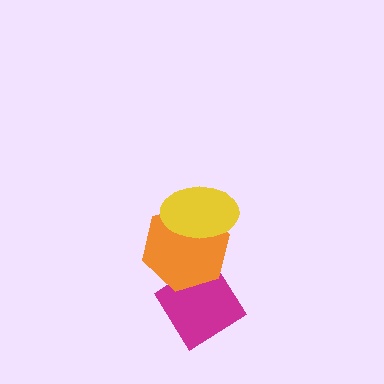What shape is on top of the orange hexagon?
The yellow ellipse is on top of the orange hexagon.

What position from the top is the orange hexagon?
The orange hexagon is 2nd from the top.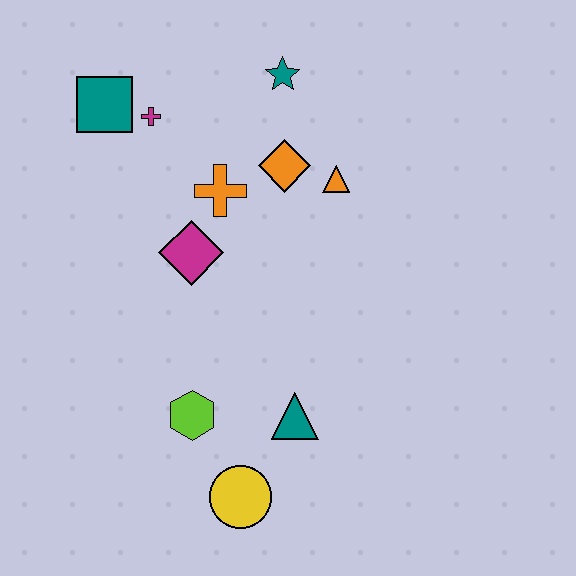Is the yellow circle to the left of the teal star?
Yes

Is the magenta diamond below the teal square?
Yes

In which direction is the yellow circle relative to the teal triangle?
The yellow circle is below the teal triangle.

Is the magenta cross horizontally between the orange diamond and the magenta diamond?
No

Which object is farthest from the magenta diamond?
The yellow circle is farthest from the magenta diamond.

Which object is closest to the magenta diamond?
The orange cross is closest to the magenta diamond.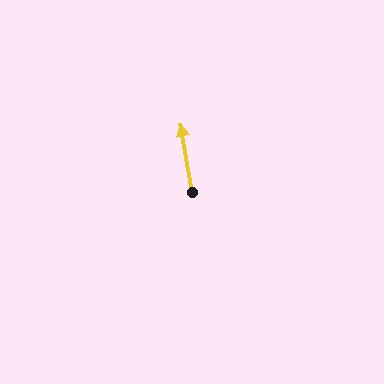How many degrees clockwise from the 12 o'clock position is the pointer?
Approximately 351 degrees.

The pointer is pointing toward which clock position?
Roughly 12 o'clock.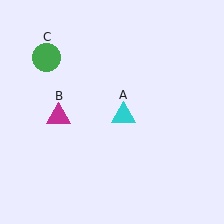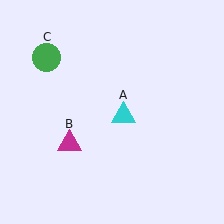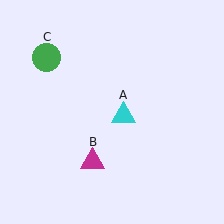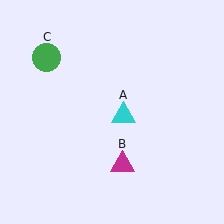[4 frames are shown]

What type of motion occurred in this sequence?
The magenta triangle (object B) rotated counterclockwise around the center of the scene.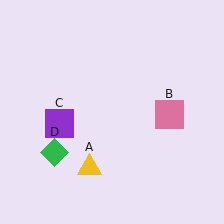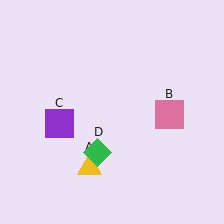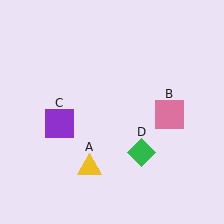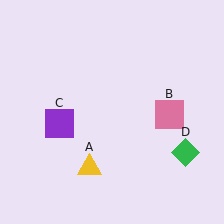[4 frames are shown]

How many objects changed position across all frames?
1 object changed position: green diamond (object D).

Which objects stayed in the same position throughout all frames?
Yellow triangle (object A) and pink square (object B) and purple square (object C) remained stationary.